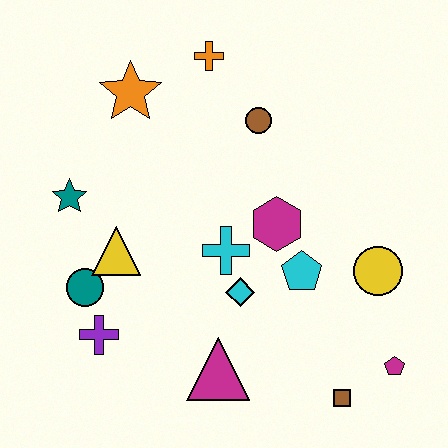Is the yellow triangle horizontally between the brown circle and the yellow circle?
No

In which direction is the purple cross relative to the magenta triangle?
The purple cross is to the left of the magenta triangle.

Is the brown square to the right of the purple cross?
Yes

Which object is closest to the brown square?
The magenta pentagon is closest to the brown square.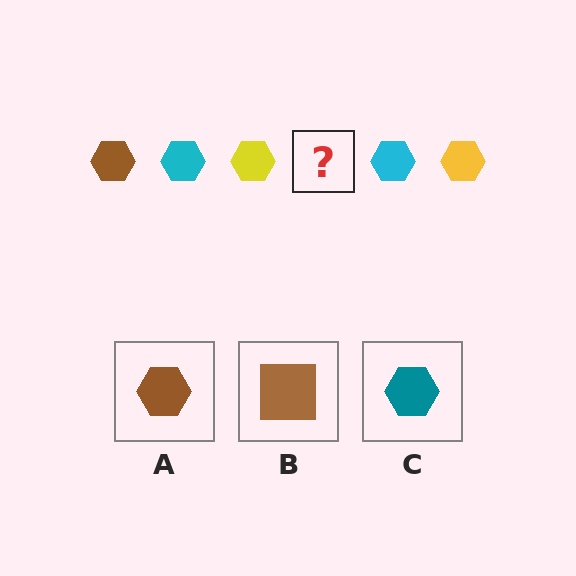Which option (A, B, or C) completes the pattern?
A.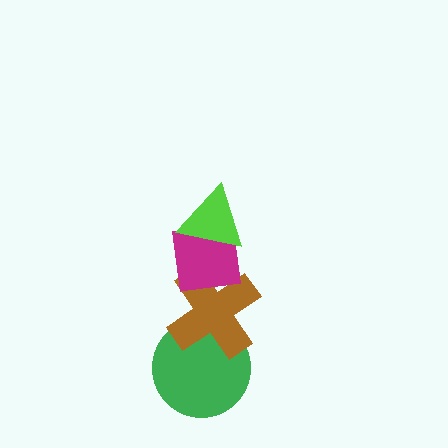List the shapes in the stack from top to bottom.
From top to bottom: the lime triangle, the magenta square, the brown cross, the green circle.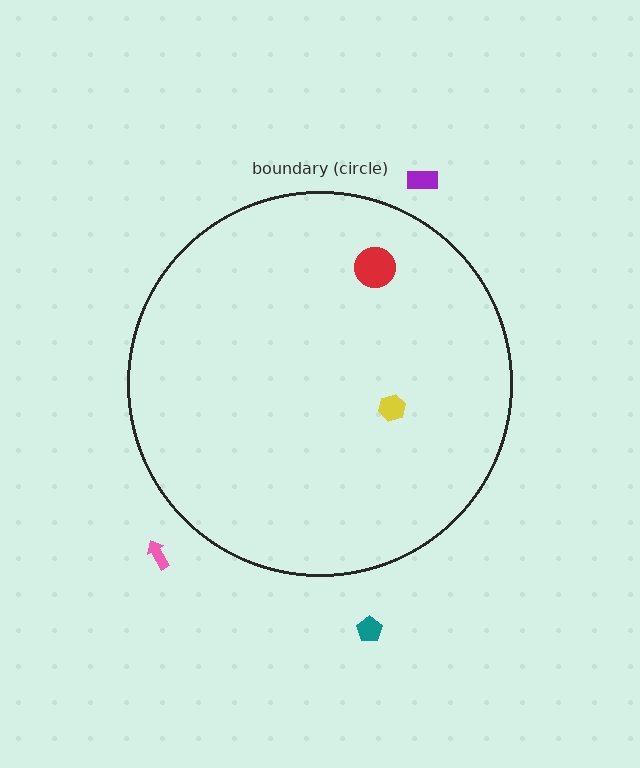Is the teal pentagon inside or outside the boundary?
Outside.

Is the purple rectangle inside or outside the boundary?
Outside.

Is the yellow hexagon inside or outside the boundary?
Inside.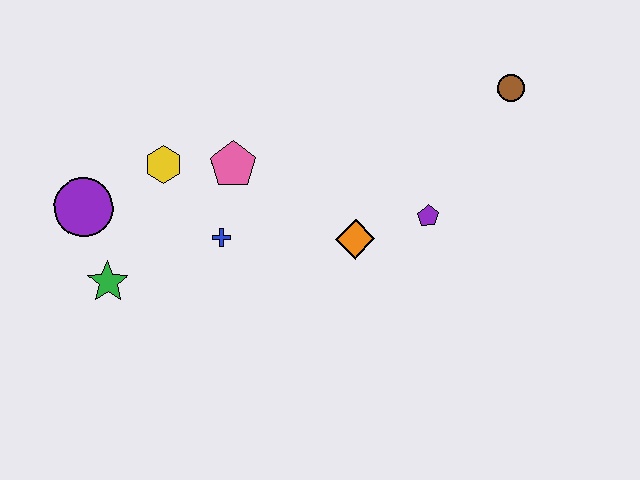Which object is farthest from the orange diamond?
The purple circle is farthest from the orange diamond.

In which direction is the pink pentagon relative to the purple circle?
The pink pentagon is to the right of the purple circle.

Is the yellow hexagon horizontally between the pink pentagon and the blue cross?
No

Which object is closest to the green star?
The purple circle is closest to the green star.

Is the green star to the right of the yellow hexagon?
No